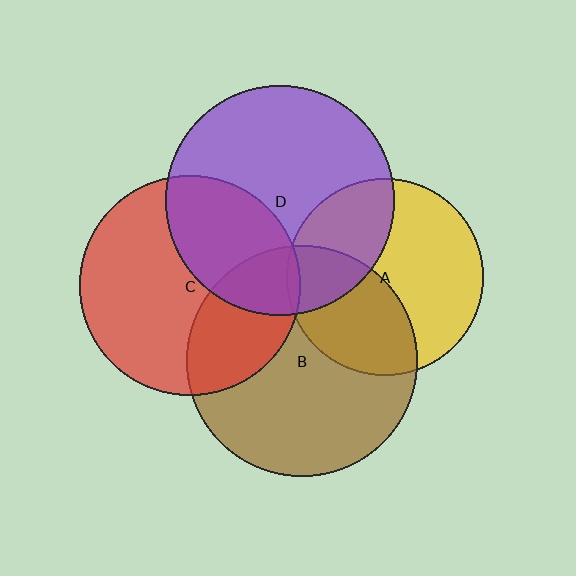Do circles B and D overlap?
Yes.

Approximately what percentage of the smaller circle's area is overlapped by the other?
Approximately 20%.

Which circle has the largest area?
Circle B (brown).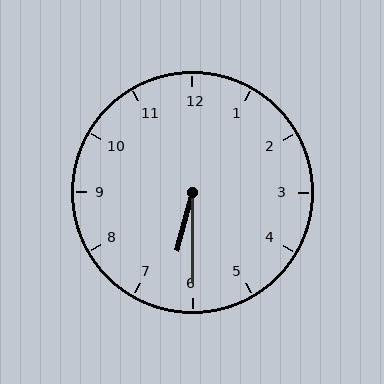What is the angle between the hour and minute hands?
Approximately 15 degrees.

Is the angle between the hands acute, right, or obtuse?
It is acute.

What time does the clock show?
6:30.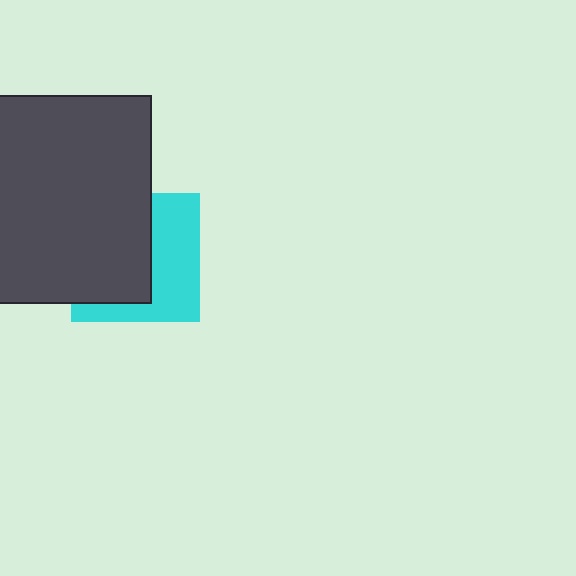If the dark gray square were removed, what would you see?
You would see the complete cyan square.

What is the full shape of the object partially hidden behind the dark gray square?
The partially hidden object is a cyan square.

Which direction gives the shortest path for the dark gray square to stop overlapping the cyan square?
Moving left gives the shortest separation.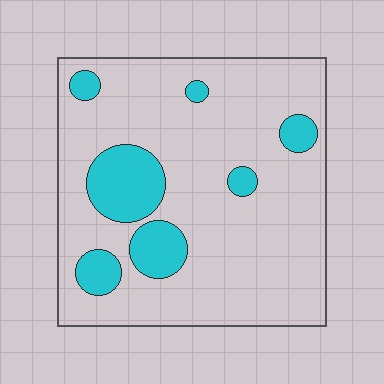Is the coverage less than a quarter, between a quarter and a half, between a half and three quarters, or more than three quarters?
Less than a quarter.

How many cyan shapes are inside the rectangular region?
7.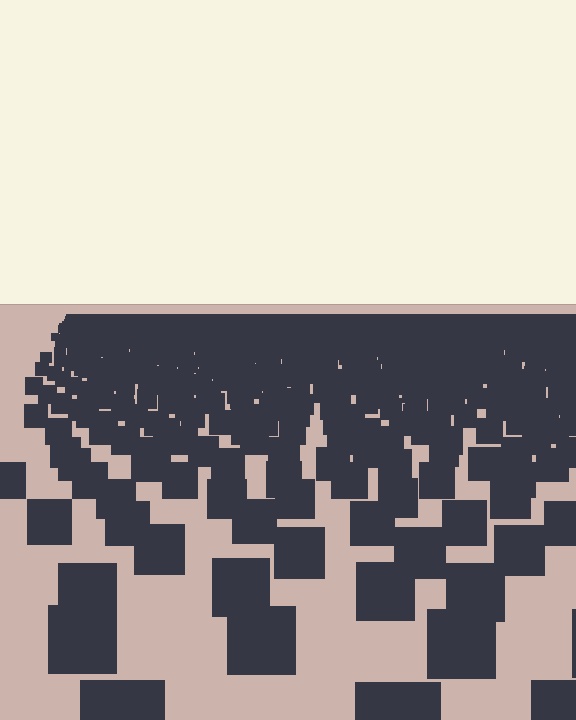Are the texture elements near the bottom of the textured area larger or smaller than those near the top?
Larger. Near the bottom, elements are closer to the viewer and appear at a bigger on-screen size.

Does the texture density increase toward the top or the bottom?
Density increases toward the top.